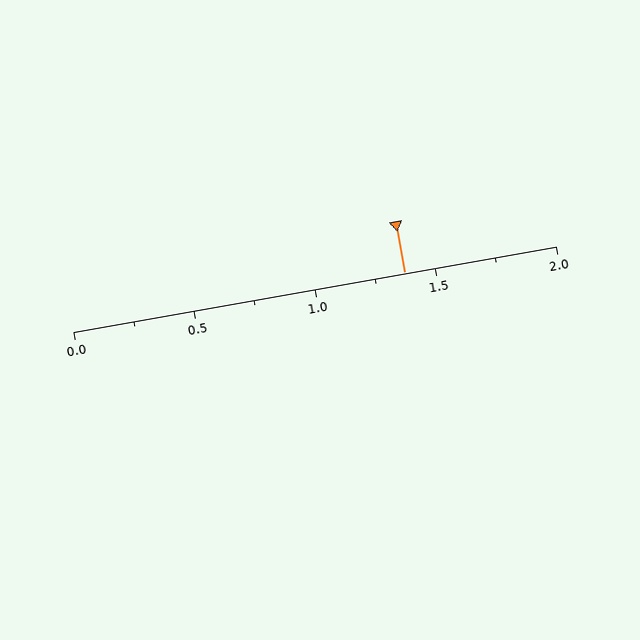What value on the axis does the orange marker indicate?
The marker indicates approximately 1.38.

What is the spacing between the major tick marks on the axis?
The major ticks are spaced 0.5 apart.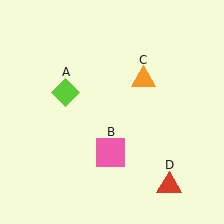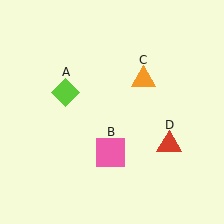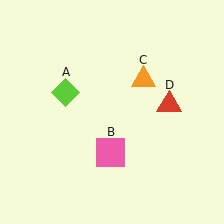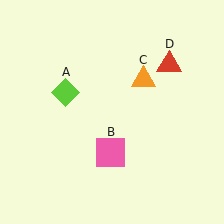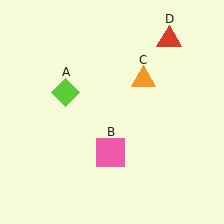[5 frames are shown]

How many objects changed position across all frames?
1 object changed position: red triangle (object D).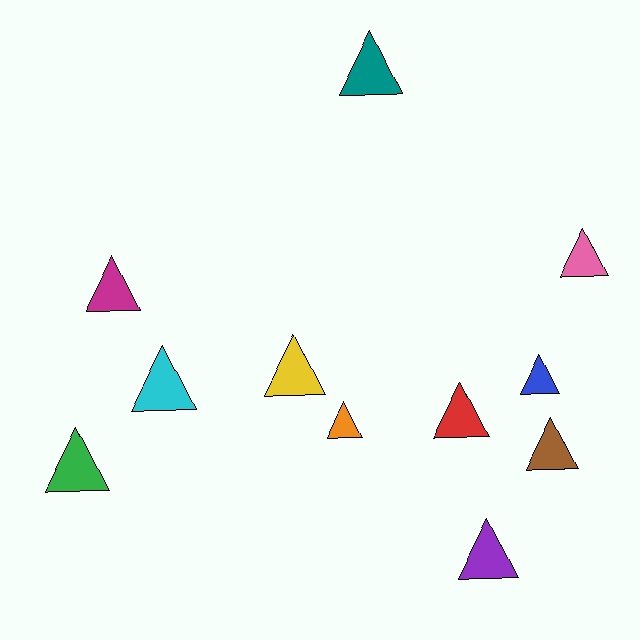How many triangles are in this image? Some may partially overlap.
There are 11 triangles.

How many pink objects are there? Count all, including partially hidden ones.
There is 1 pink object.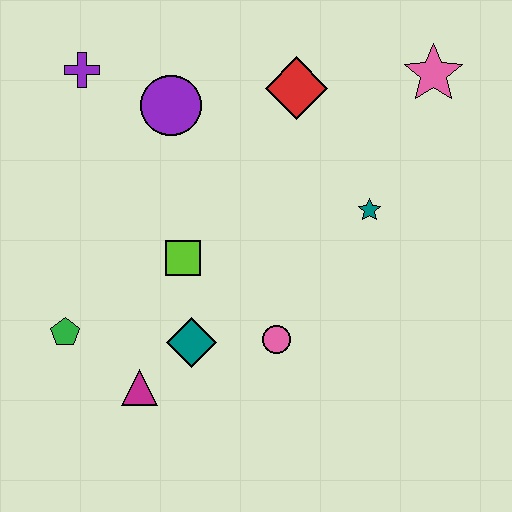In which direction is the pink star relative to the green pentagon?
The pink star is to the right of the green pentagon.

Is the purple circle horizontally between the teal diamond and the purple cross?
Yes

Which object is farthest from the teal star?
The green pentagon is farthest from the teal star.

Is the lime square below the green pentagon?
No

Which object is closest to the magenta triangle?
The teal diamond is closest to the magenta triangle.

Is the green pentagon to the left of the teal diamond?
Yes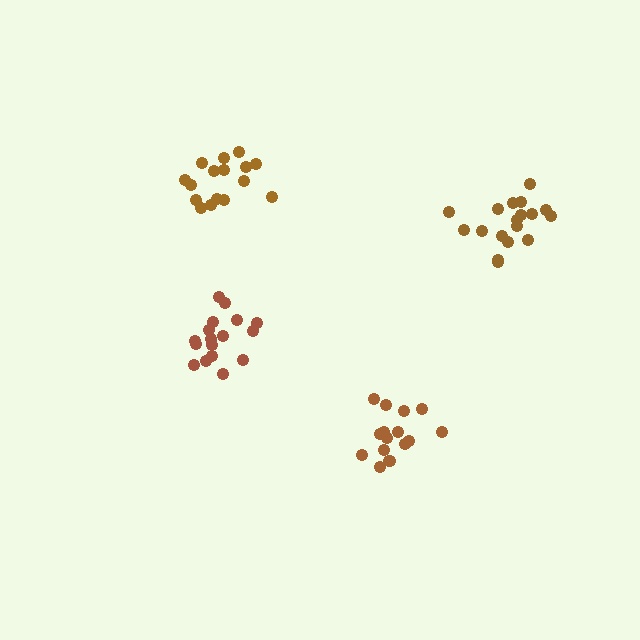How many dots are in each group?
Group 1: 15 dots, Group 2: 16 dots, Group 3: 18 dots, Group 4: 17 dots (66 total).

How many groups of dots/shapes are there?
There are 4 groups.